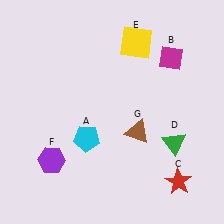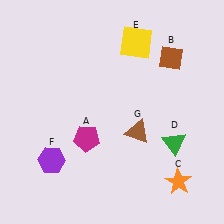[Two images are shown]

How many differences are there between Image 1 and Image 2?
There are 3 differences between the two images.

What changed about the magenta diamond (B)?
In Image 1, B is magenta. In Image 2, it changed to brown.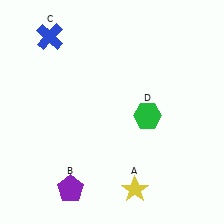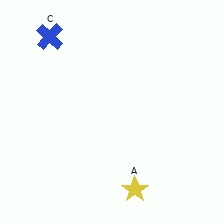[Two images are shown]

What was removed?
The purple pentagon (B), the green hexagon (D) were removed in Image 2.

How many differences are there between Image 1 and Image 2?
There are 2 differences between the two images.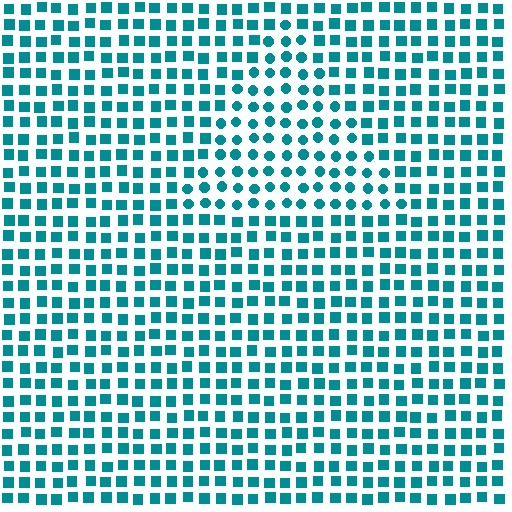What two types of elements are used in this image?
The image uses circles inside the triangle region and squares outside it.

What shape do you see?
I see a triangle.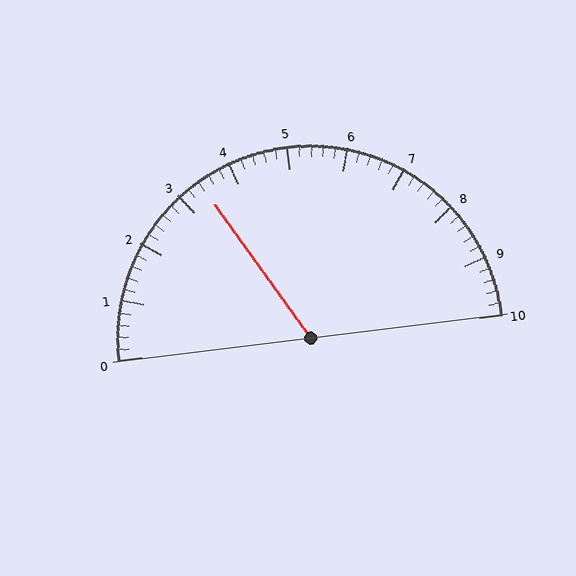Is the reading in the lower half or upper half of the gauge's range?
The reading is in the lower half of the range (0 to 10).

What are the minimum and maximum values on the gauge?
The gauge ranges from 0 to 10.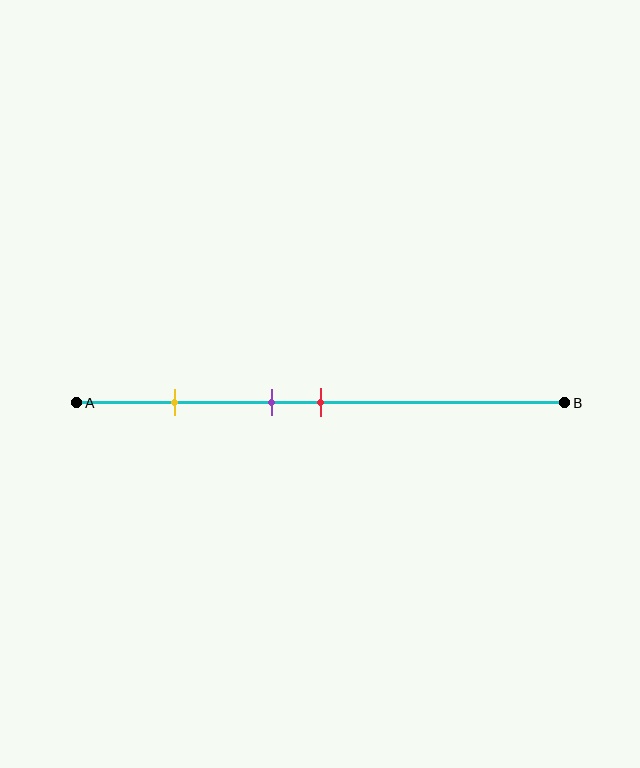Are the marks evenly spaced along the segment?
No, the marks are not evenly spaced.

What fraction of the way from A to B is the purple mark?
The purple mark is approximately 40% (0.4) of the way from A to B.